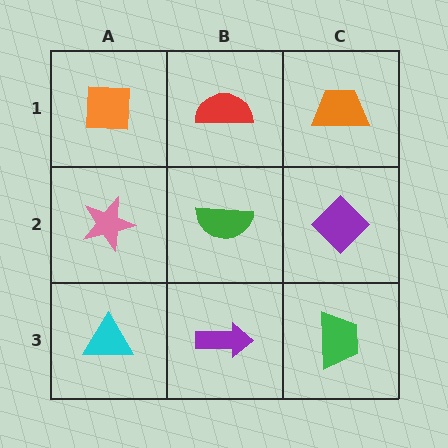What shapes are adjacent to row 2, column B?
A red semicircle (row 1, column B), a purple arrow (row 3, column B), a pink star (row 2, column A), a purple diamond (row 2, column C).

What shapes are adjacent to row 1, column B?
A green semicircle (row 2, column B), an orange square (row 1, column A), an orange trapezoid (row 1, column C).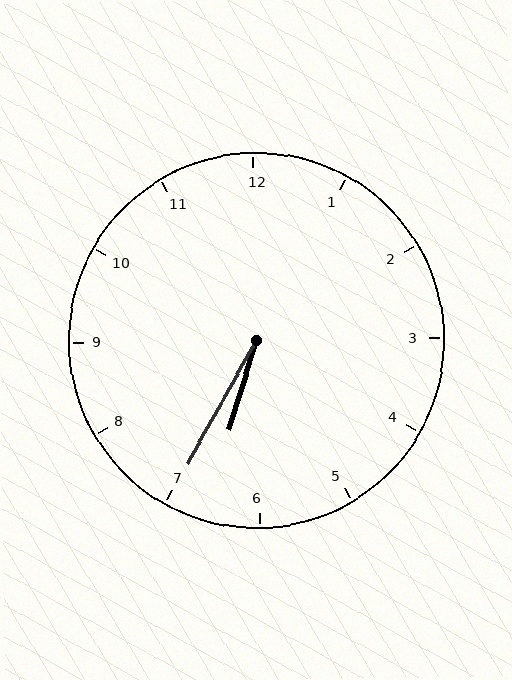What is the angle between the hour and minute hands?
Approximately 12 degrees.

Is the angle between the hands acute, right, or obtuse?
It is acute.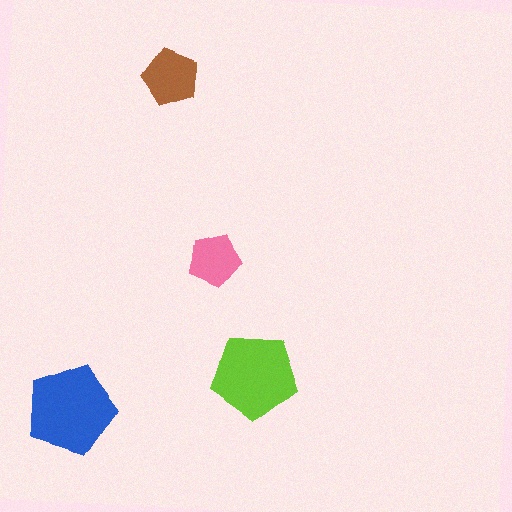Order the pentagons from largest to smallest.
the blue one, the lime one, the brown one, the pink one.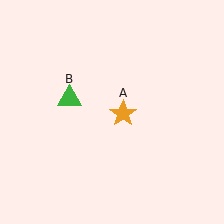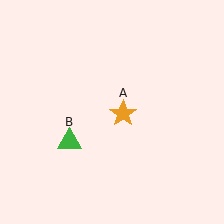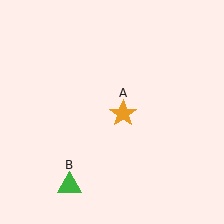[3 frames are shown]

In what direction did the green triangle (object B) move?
The green triangle (object B) moved down.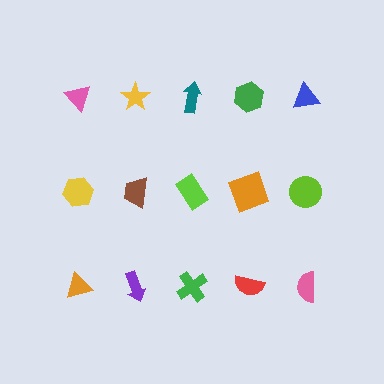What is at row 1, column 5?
A blue triangle.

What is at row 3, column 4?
A red semicircle.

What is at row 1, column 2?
A yellow star.